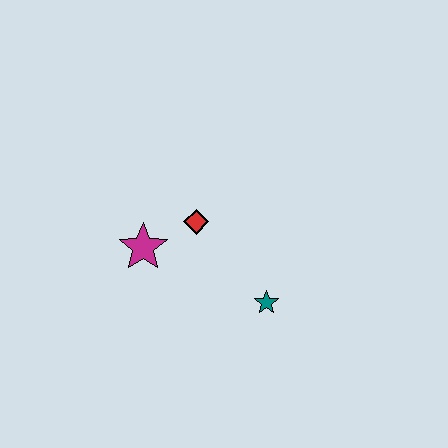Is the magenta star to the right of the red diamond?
No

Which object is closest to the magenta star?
The red diamond is closest to the magenta star.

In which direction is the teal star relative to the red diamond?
The teal star is below the red diamond.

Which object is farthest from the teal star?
The magenta star is farthest from the teal star.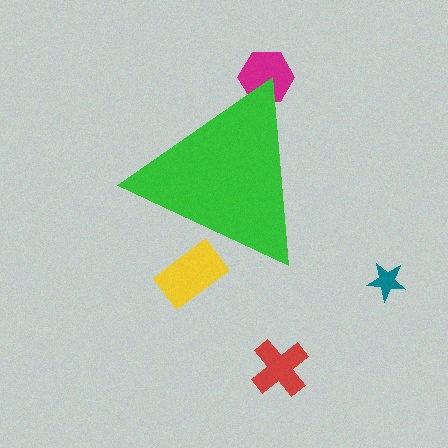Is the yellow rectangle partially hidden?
Yes, the yellow rectangle is partially hidden behind the green triangle.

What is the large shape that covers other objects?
A green triangle.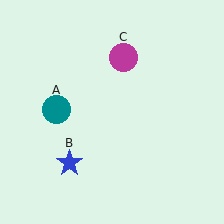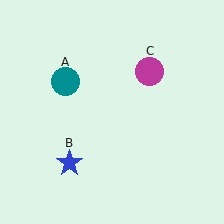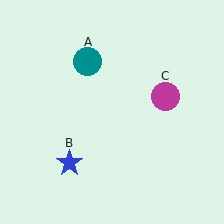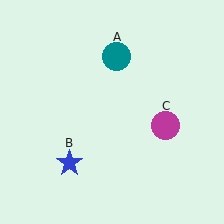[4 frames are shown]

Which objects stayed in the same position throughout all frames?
Blue star (object B) remained stationary.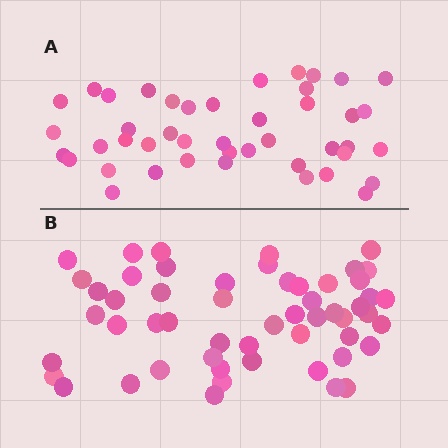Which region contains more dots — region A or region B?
Region B (the bottom region) has more dots.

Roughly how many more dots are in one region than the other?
Region B has roughly 10 or so more dots than region A.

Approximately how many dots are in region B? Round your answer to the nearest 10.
About 50 dots. (The exact count is 54, which rounds to 50.)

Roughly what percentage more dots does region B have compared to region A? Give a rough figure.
About 25% more.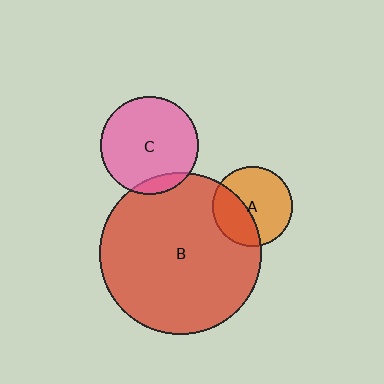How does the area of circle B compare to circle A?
Approximately 4.1 times.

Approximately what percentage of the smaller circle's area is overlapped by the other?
Approximately 10%.